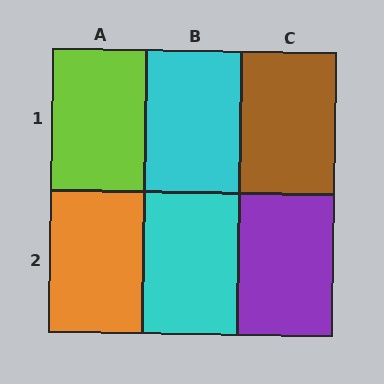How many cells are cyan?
2 cells are cyan.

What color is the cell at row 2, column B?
Cyan.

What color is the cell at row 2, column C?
Purple.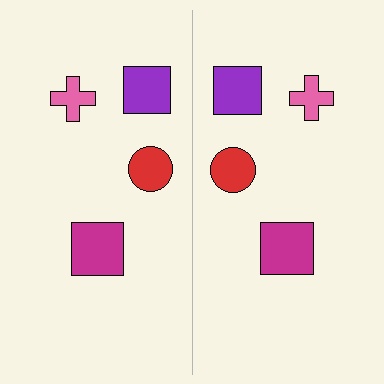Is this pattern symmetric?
Yes, this pattern has bilateral (reflection) symmetry.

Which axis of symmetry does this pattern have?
The pattern has a vertical axis of symmetry running through the center of the image.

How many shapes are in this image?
There are 8 shapes in this image.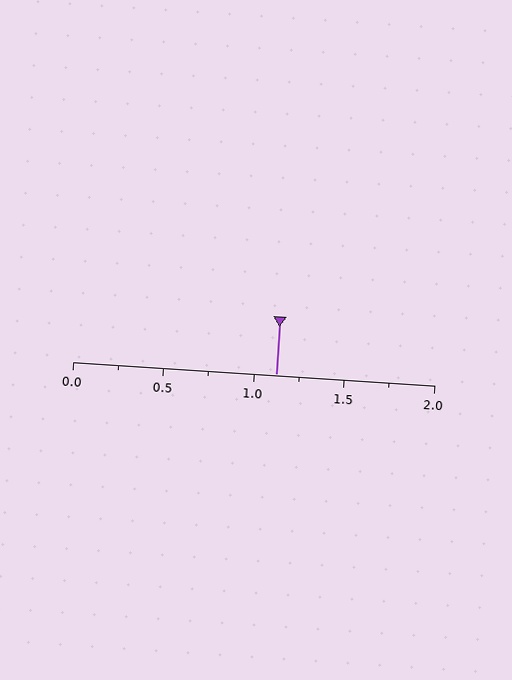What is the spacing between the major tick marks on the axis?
The major ticks are spaced 0.5 apart.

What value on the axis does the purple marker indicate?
The marker indicates approximately 1.12.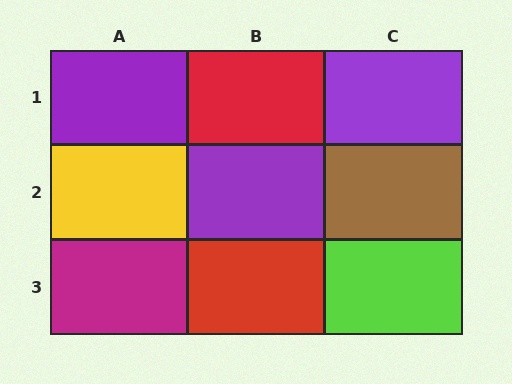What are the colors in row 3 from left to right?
Magenta, red, lime.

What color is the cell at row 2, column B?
Purple.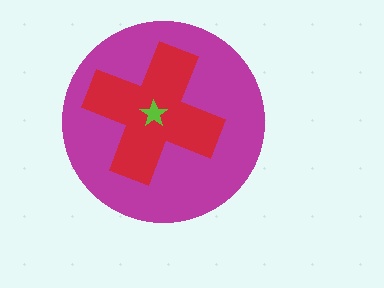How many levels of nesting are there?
3.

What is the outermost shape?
The magenta circle.